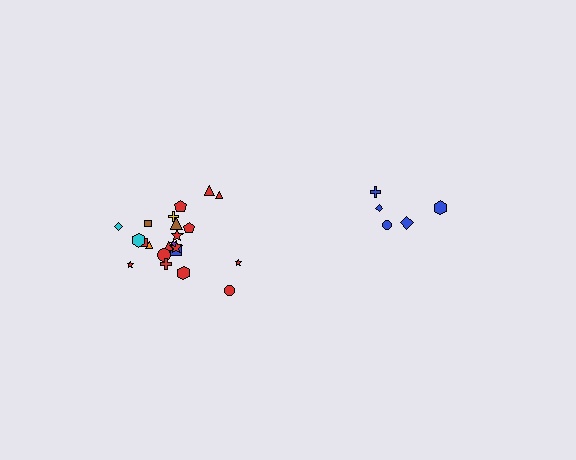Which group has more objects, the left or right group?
The left group.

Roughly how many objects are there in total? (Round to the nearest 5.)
Roughly 25 objects in total.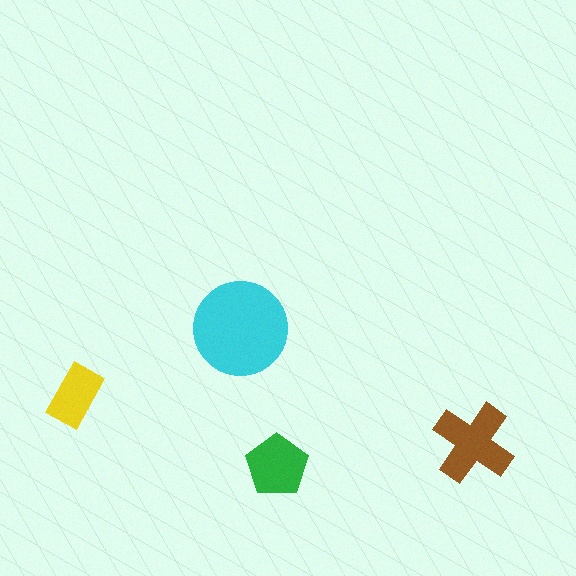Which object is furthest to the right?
The brown cross is rightmost.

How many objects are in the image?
There are 4 objects in the image.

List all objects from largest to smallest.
The cyan circle, the brown cross, the green pentagon, the yellow rectangle.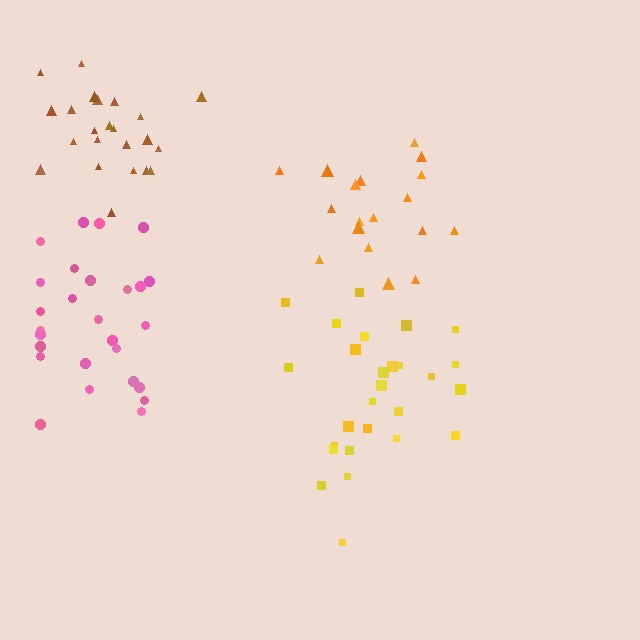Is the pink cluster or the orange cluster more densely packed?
Pink.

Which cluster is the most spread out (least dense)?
Orange.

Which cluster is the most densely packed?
Brown.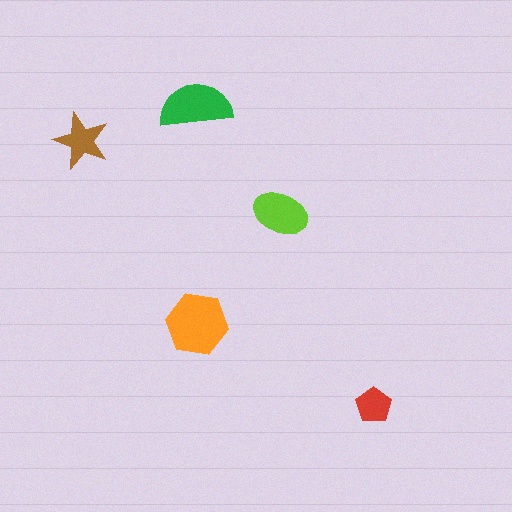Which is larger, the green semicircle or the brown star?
The green semicircle.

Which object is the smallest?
The red pentagon.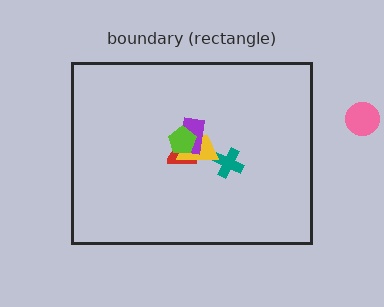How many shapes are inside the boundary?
5 inside, 1 outside.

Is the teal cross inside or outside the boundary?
Inside.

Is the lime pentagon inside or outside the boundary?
Inside.